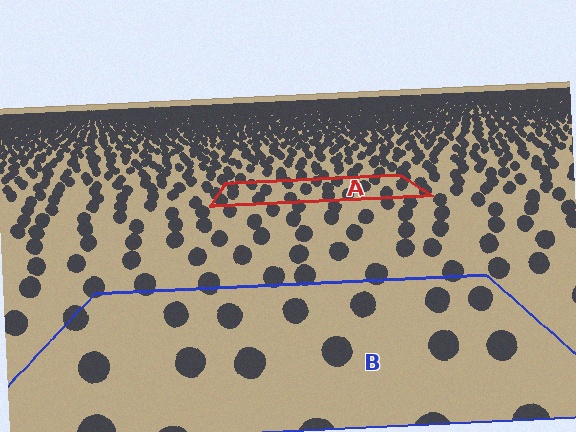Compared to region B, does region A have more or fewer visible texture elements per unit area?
Region A has more texture elements per unit area — they are packed more densely because it is farther away.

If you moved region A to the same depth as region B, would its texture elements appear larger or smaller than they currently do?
They would appear larger. At a closer depth, the same texture elements are projected at a bigger on-screen size.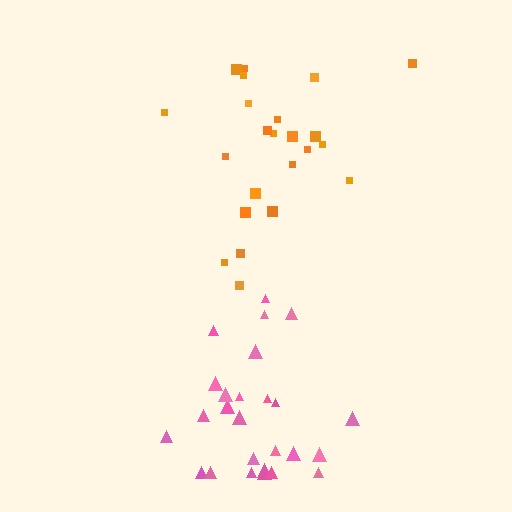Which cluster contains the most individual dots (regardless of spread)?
Pink (26).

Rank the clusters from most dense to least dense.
orange, pink.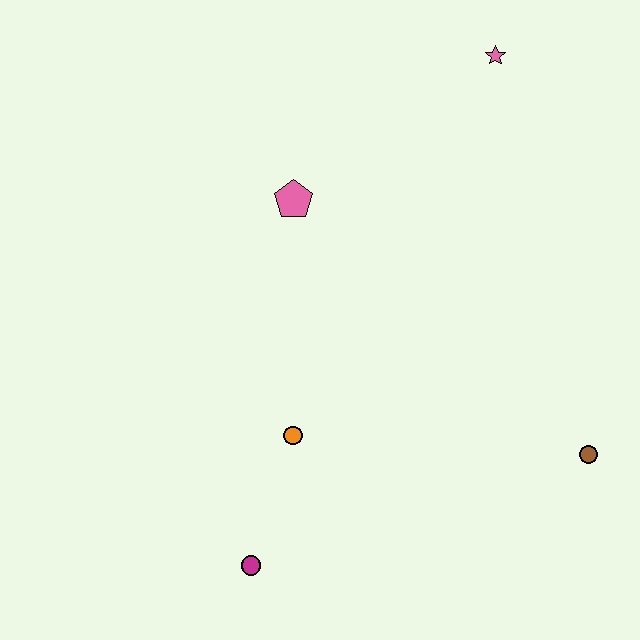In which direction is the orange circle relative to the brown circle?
The orange circle is to the left of the brown circle.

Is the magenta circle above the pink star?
No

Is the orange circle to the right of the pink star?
No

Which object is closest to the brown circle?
The orange circle is closest to the brown circle.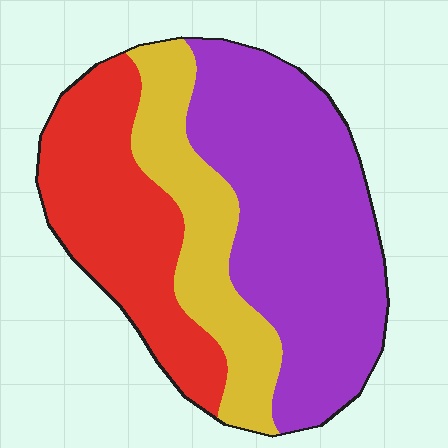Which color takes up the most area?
Purple, at roughly 50%.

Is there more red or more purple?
Purple.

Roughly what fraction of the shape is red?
Red covers about 30% of the shape.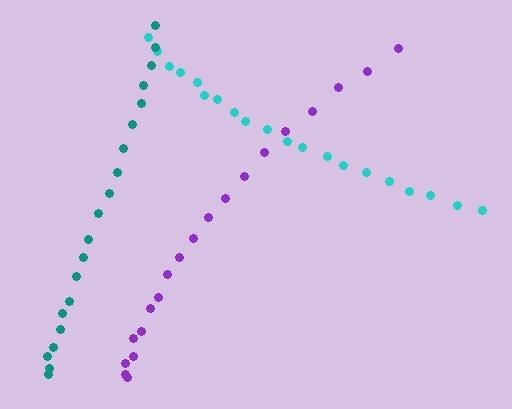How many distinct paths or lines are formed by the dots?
There are 3 distinct paths.